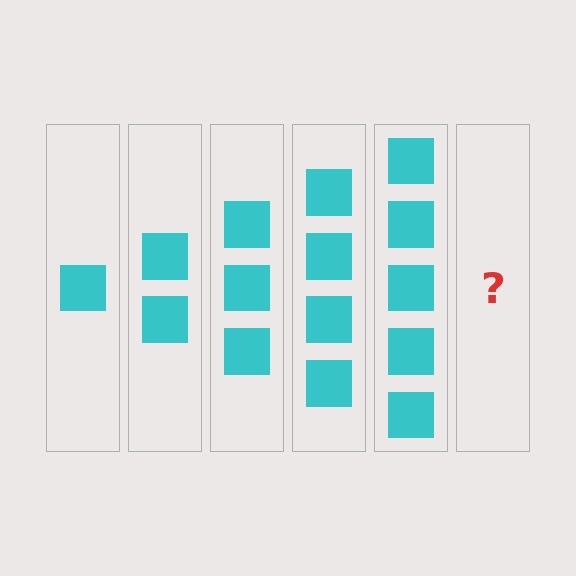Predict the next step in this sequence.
The next step is 6 squares.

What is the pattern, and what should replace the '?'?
The pattern is that each step adds one more square. The '?' should be 6 squares.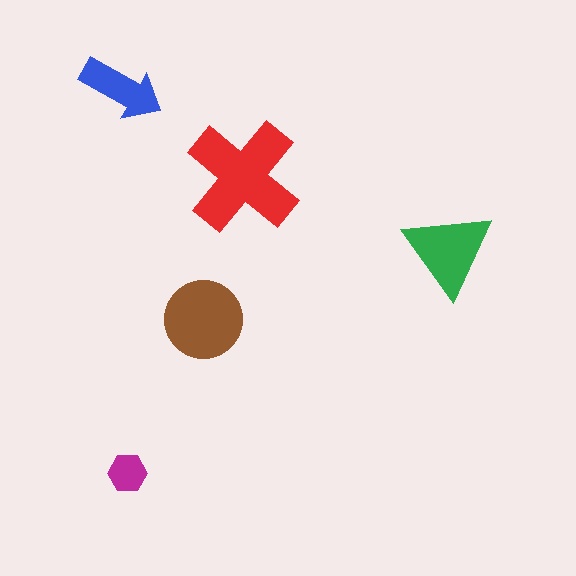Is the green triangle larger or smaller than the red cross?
Smaller.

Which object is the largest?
The red cross.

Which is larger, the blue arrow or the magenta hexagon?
The blue arrow.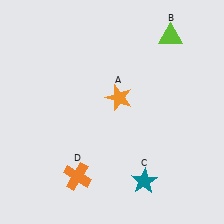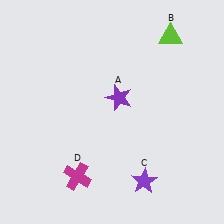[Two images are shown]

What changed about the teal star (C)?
In Image 1, C is teal. In Image 2, it changed to purple.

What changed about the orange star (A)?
In Image 1, A is orange. In Image 2, it changed to purple.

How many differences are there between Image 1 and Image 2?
There are 3 differences between the two images.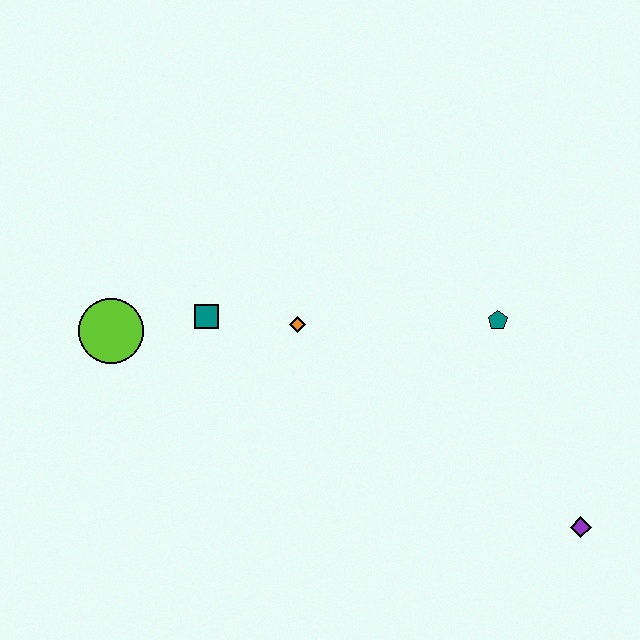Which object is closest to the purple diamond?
The teal pentagon is closest to the purple diamond.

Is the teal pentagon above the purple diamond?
Yes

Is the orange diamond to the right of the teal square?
Yes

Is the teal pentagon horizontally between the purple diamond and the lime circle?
Yes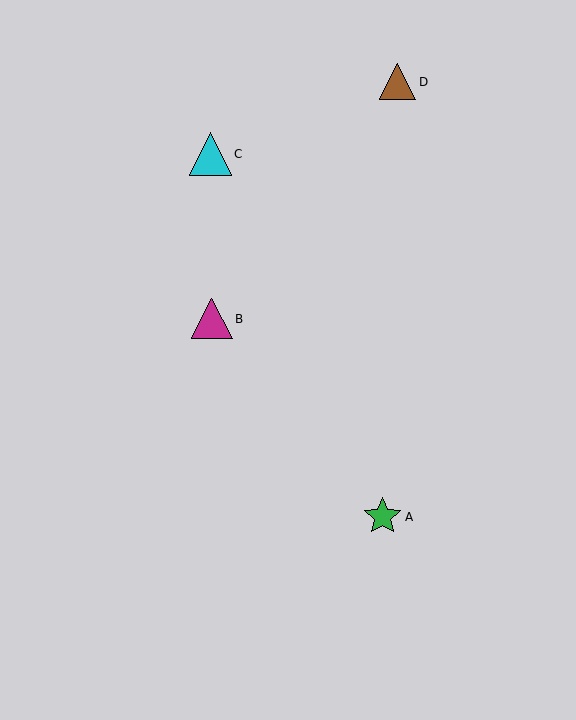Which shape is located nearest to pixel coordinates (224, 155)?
The cyan triangle (labeled C) at (210, 154) is nearest to that location.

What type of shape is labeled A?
Shape A is a green star.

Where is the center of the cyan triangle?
The center of the cyan triangle is at (210, 154).